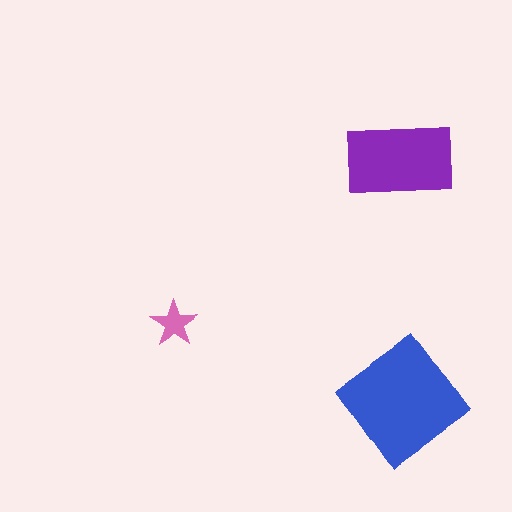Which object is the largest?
The blue diamond.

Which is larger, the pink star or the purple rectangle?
The purple rectangle.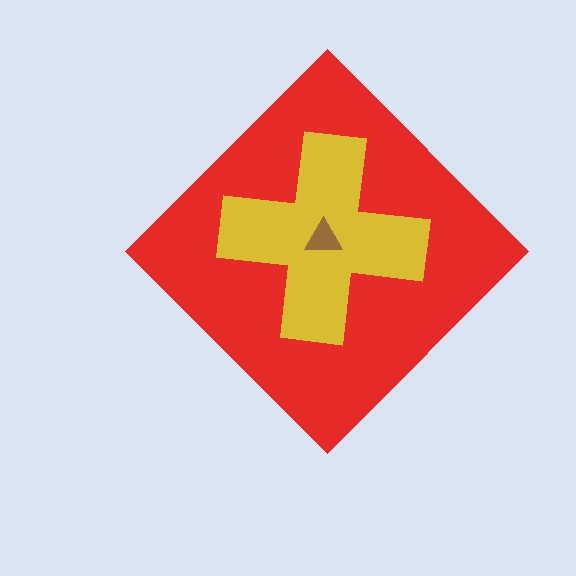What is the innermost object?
The brown triangle.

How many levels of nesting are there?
3.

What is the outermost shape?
The red diamond.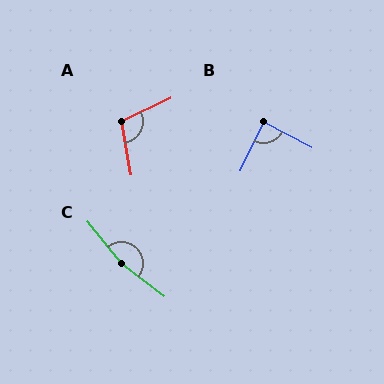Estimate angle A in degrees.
Approximately 106 degrees.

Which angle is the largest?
C, at approximately 167 degrees.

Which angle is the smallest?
B, at approximately 87 degrees.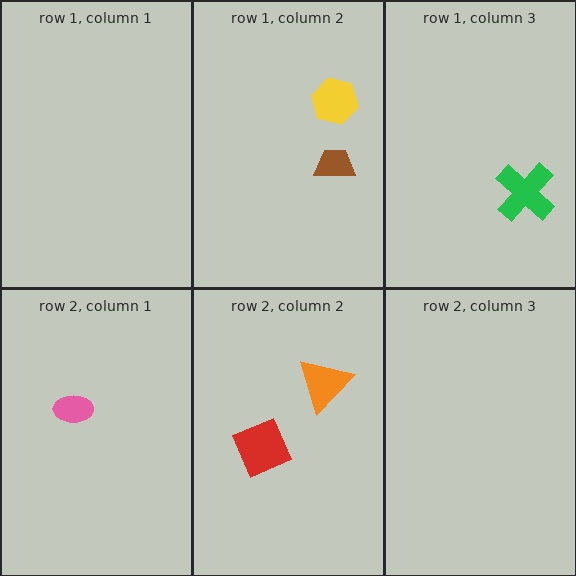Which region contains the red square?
The row 2, column 2 region.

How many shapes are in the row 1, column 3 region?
1.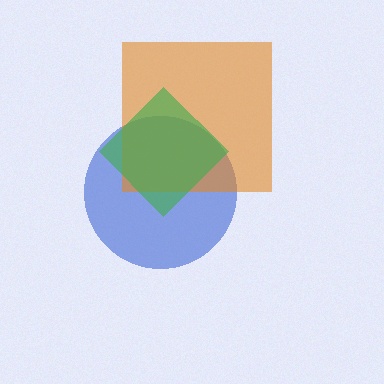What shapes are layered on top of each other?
The layered shapes are: a blue circle, an orange square, a green diamond.